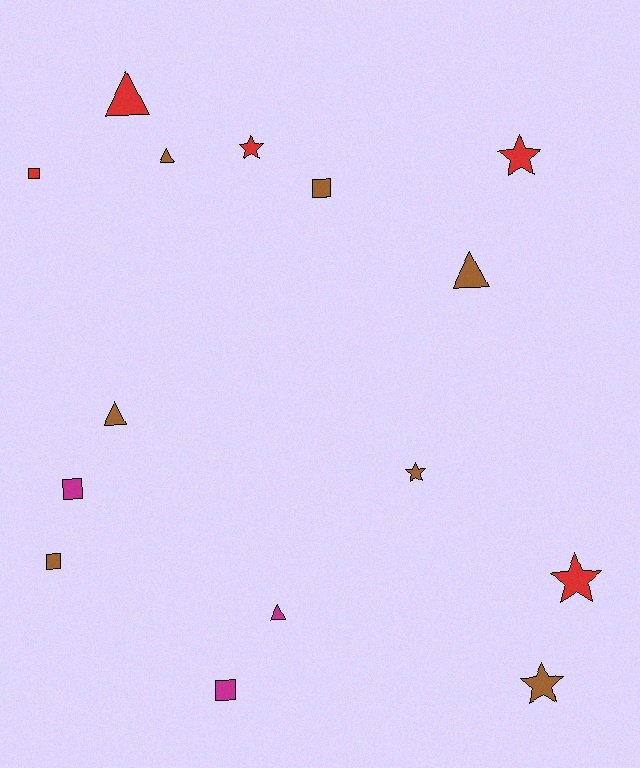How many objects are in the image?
There are 15 objects.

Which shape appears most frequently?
Square, with 5 objects.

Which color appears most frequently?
Brown, with 7 objects.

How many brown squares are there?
There are 2 brown squares.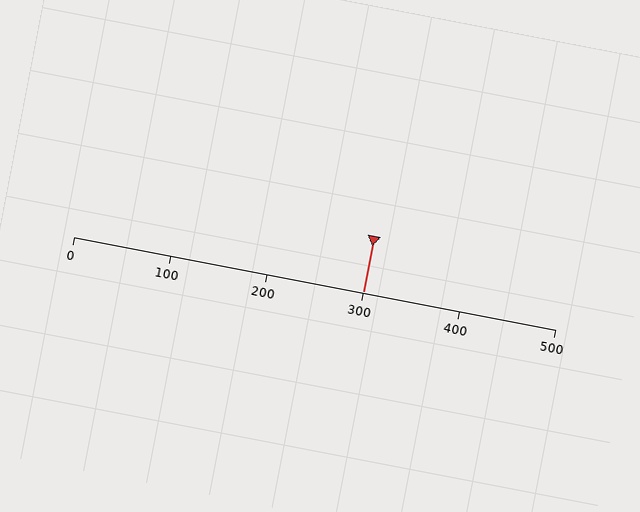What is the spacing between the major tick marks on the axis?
The major ticks are spaced 100 apart.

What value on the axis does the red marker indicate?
The marker indicates approximately 300.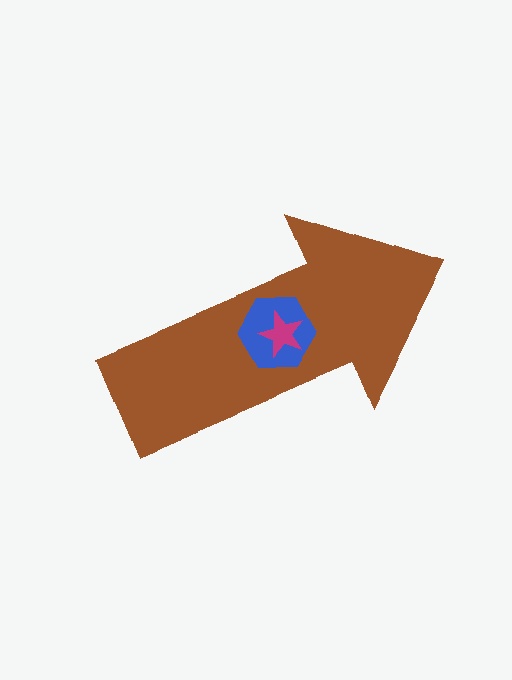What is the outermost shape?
The brown arrow.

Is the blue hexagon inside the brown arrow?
Yes.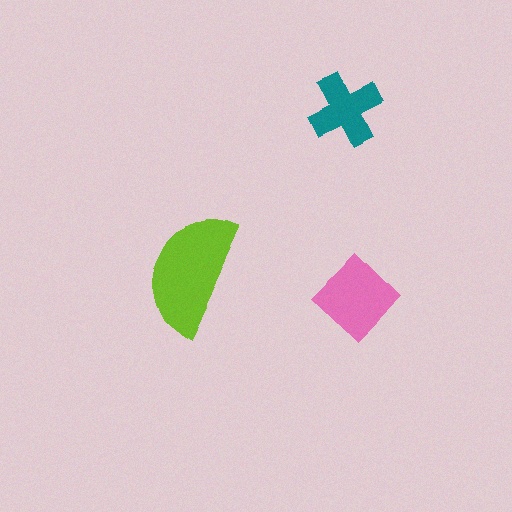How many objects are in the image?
There are 3 objects in the image.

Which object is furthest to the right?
The pink diamond is rightmost.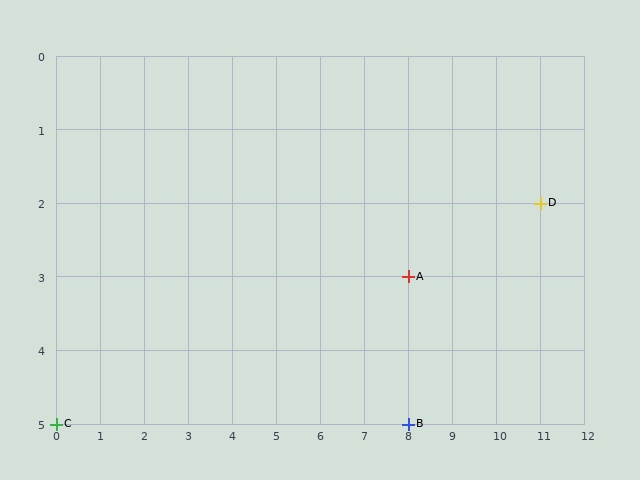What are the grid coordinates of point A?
Point A is at grid coordinates (8, 3).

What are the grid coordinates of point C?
Point C is at grid coordinates (0, 5).